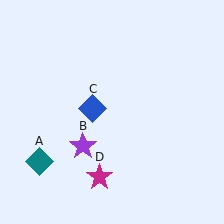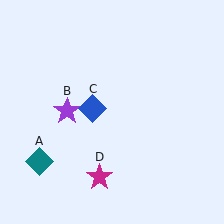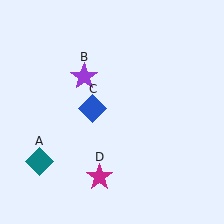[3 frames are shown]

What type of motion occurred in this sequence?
The purple star (object B) rotated clockwise around the center of the scene.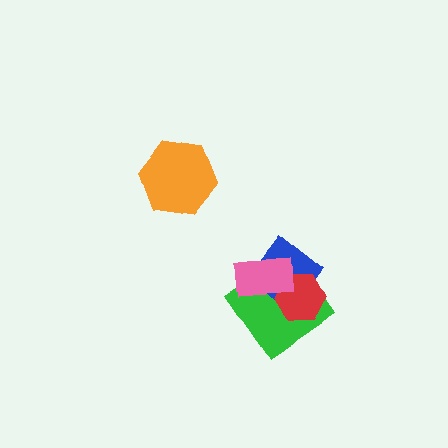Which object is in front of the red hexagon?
The pink rectangle is in front of the red hexagon.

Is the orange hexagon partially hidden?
No, no other shape covers it.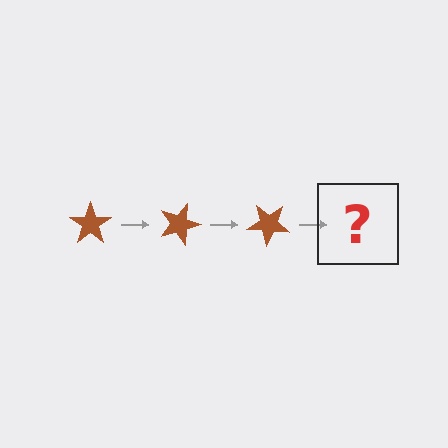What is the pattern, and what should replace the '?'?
The pattern is that the star rotates 20 degrees each step. The '?' should be a brown star rotated 60 degrees.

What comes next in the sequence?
The next element should be a brown star rotated 60 degrees.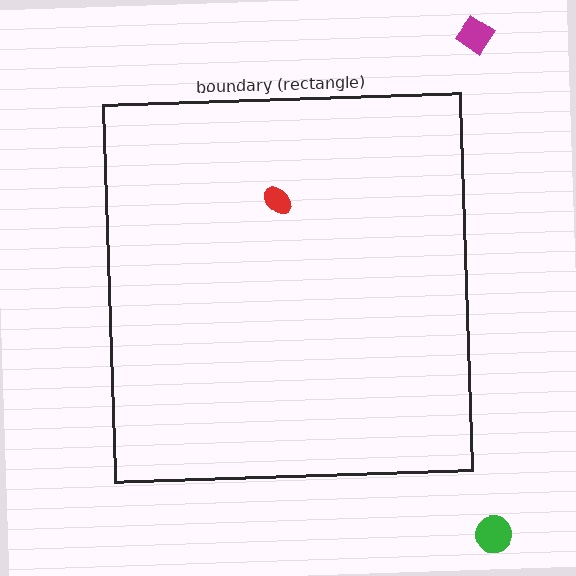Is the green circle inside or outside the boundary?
Outside.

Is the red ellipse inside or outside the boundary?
Inside.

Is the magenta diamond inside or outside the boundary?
Outside.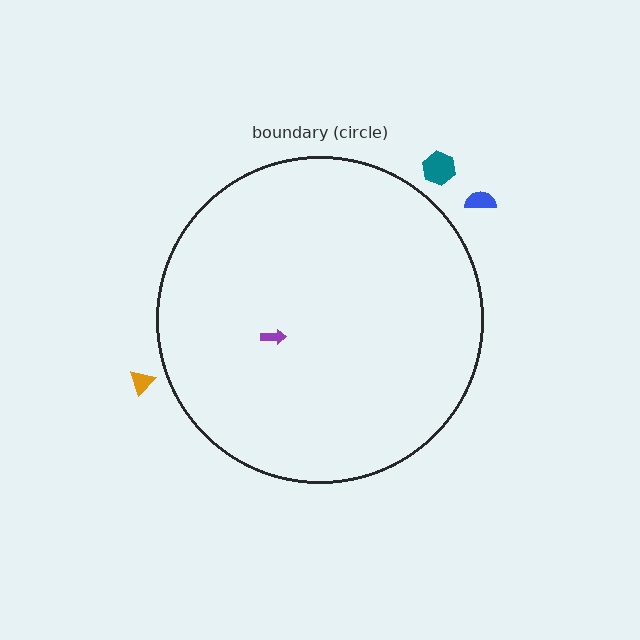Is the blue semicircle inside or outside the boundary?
Outside.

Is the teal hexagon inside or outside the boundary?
Outside.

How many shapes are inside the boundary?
1 inside, 3 outside.